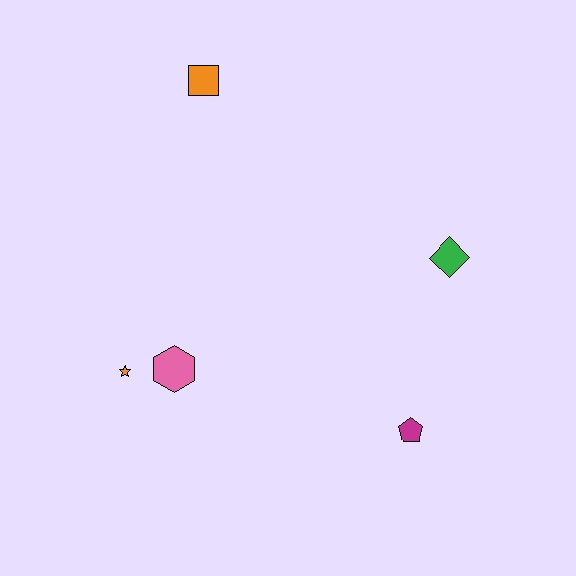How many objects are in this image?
There are 5 objects.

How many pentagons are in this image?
There is 1 pentagon.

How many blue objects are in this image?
There are no blue objects.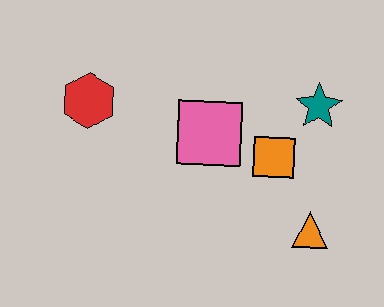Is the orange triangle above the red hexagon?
No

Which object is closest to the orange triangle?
The orange square is closest to the orange triangle.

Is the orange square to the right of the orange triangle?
No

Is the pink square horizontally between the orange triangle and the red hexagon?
Yes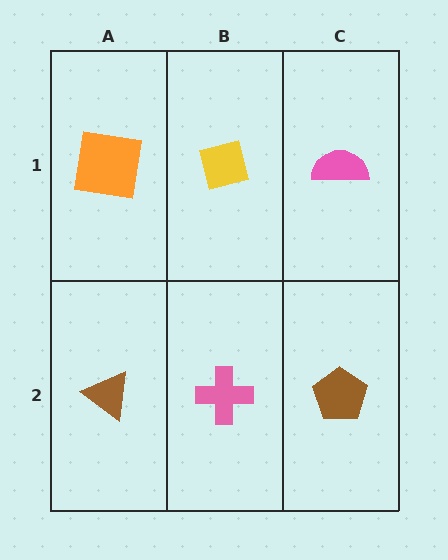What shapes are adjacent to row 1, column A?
A brown triangle (row 2, column A), a yellow square (row 1, column B).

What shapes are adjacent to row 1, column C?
A brown pentagon (row 2, column C), a yellow square (row 1, column B).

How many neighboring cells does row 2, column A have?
2.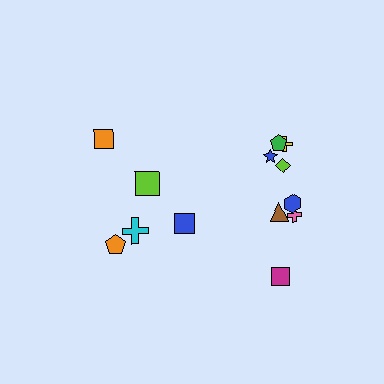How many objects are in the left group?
There are 5 objects.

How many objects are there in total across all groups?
There are 13 objects.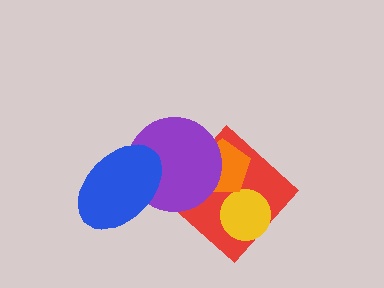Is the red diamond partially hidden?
Yes, it is partially covered by another shape.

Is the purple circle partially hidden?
Yes, it is partially covered by another shape.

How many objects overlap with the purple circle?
3 objects overlap with the purple circle.